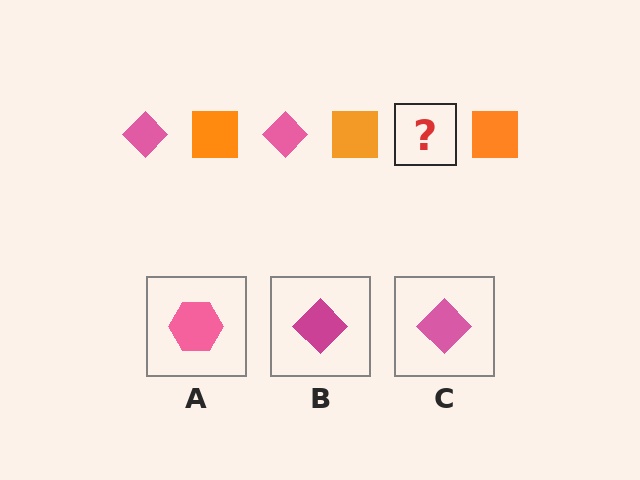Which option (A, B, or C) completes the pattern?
C.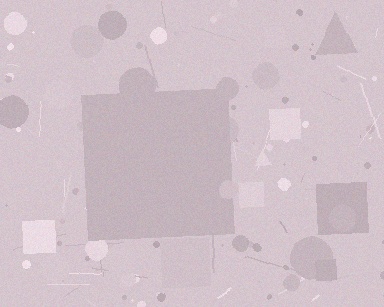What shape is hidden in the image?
A square is hidden in the image.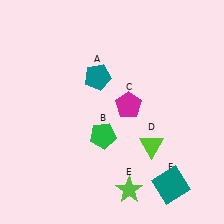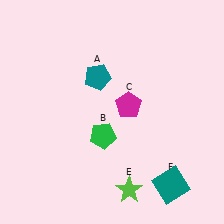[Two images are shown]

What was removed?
The lime triangle (D) was removed in Image 2.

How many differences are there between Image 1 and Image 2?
There is 1 difference between the two images.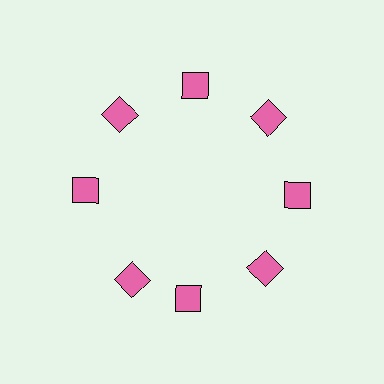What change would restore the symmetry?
The symmetry would be restored by rotating it back into even spacing with its neighbors so that all 8 diamonds sit at equal angles and equal distance from the center.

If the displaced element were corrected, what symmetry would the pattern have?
It would have 8-fold rotational symmetry — the pattern would map onto itself every 45 degrees.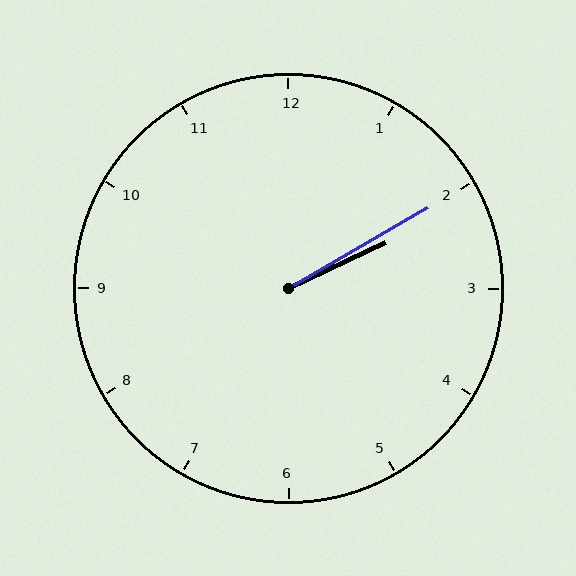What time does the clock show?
2:10.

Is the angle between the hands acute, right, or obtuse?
It is acute.